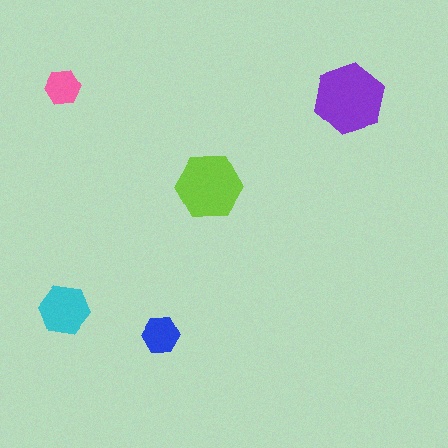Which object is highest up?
The pink hexagon is topmost.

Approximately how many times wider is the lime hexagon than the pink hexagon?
About 2 times wider.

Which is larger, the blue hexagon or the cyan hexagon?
The cyan one.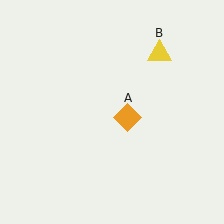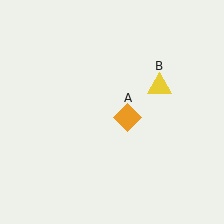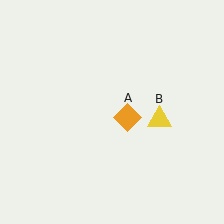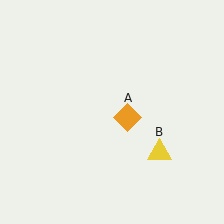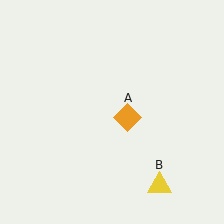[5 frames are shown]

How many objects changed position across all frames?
1 object changed position: yellow triangle (object B).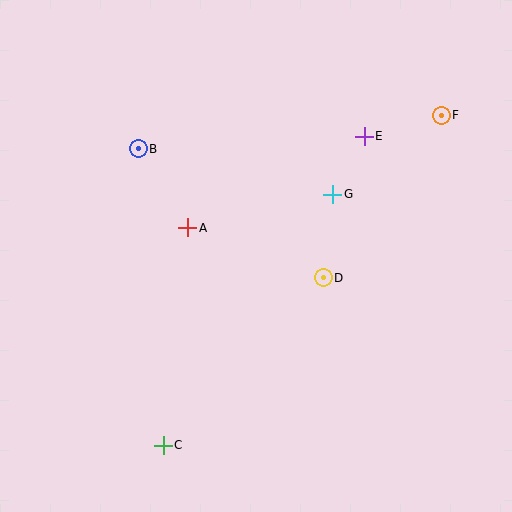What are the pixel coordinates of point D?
Point D is at (323, 278).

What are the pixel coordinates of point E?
Point E is at (364, 136).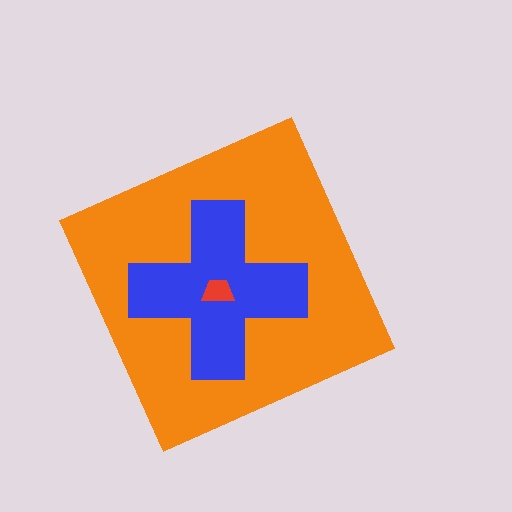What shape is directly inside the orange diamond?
The blue cross.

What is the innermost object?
The red trapezoid.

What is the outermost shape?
The orange diamond.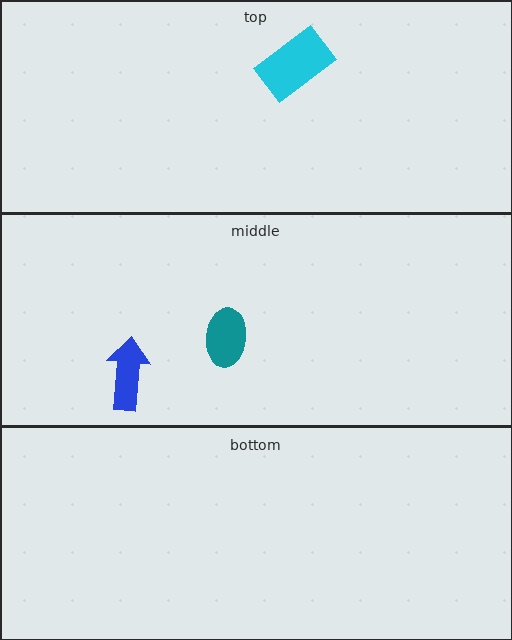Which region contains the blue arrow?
The middle region.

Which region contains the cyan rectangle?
The top region.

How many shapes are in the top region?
1.